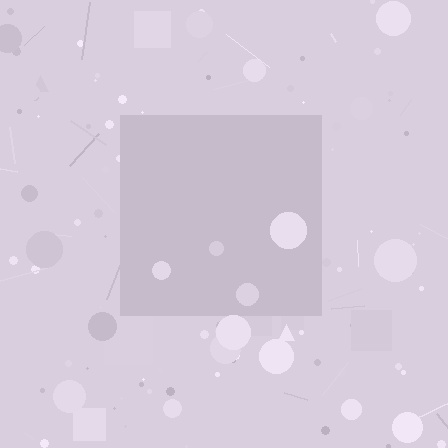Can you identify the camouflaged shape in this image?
The camouflaged shape is a square.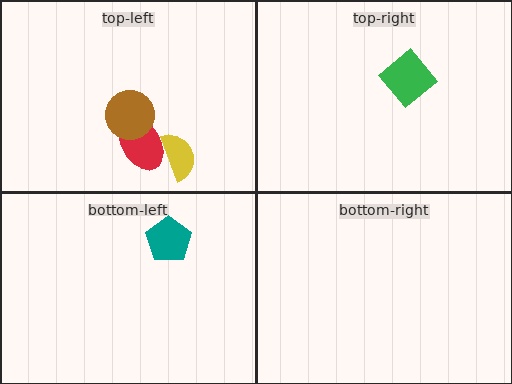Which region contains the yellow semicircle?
The top-left region.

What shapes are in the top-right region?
The green diamond.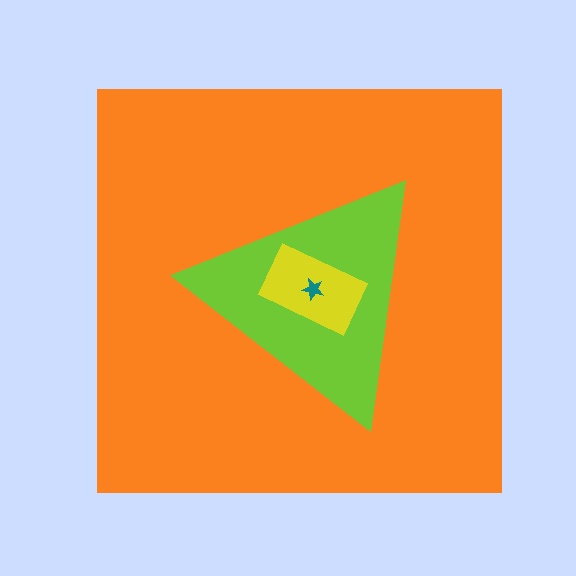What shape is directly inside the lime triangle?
The yellow rectangle.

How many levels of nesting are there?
4.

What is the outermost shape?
The orange square.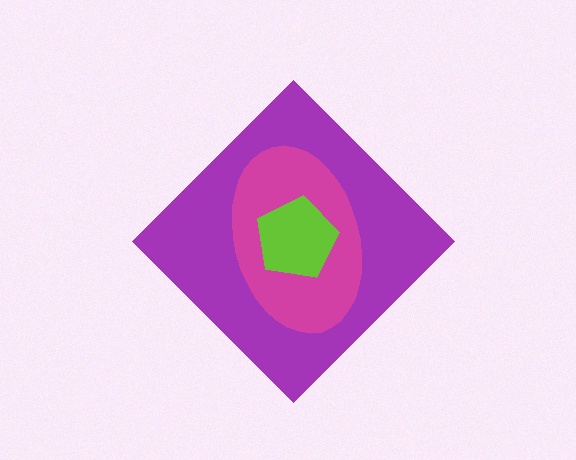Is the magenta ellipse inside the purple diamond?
Yes.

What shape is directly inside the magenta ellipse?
The lime pentagon.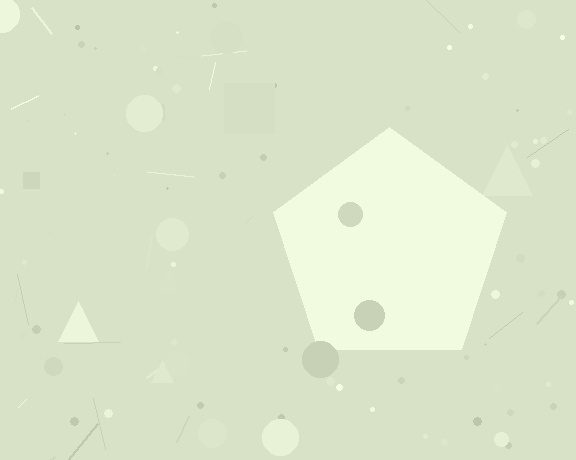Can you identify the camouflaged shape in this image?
The camouflaged shape is a pentagon.